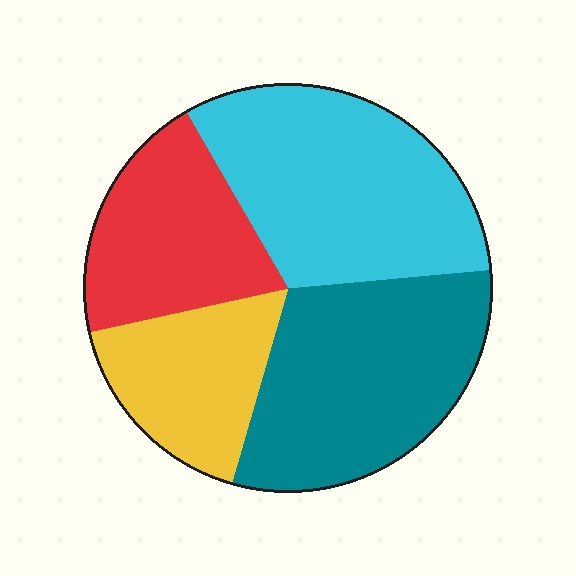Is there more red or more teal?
Teal.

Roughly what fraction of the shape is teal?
Teal takes up between a quarter and a half of the shape.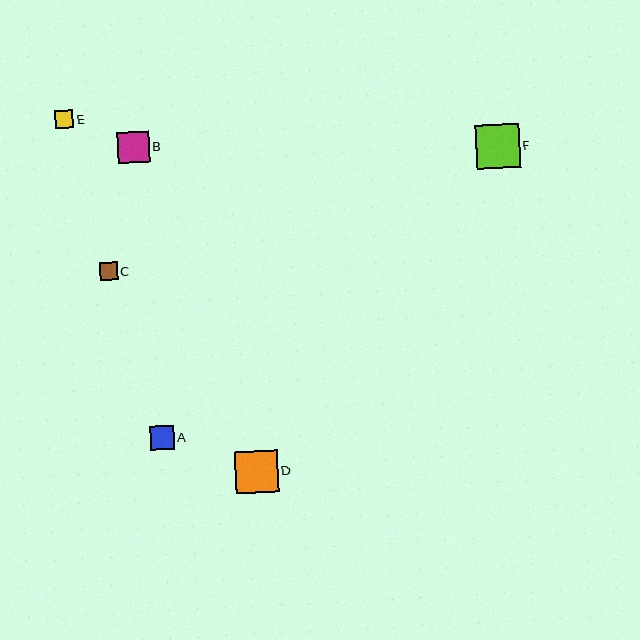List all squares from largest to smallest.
From largest to smallest: F, D, B, A, E, C.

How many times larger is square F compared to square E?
Square F is approximately 2.4 times the size of square E.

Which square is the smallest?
Square C is the smallest with a size of approximately 18 pixels.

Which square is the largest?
Square F is the largest with a size of approximately 44 pixels.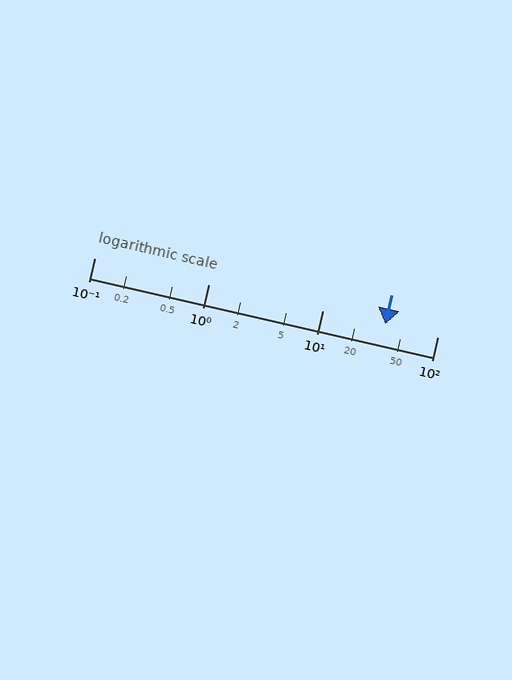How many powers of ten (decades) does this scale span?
The scale spans 3 decades, from 0.1 to 100.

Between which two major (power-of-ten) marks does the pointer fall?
The pointer is between 10 and 100.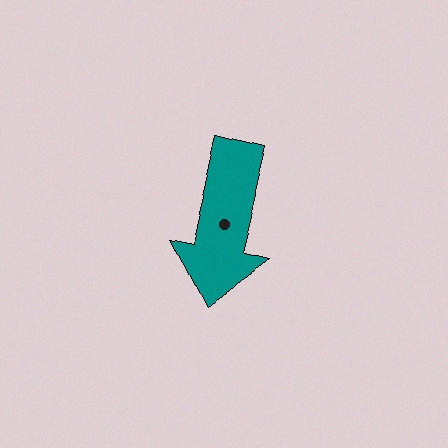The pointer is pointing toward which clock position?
Roughly 6 o'clock.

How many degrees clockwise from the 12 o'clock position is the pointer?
Approximately 193 degrees.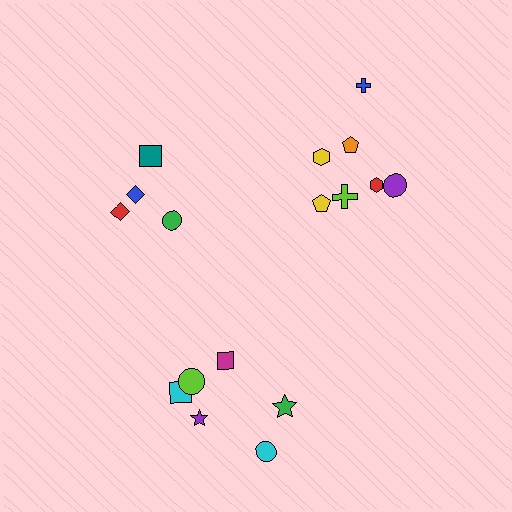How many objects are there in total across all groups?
There are 17 objects.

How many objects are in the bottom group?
There are 6 objects.